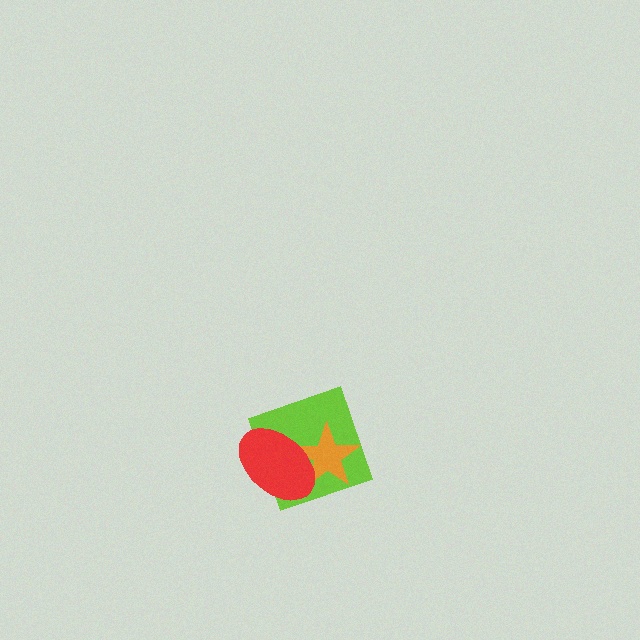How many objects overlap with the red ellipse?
2 objects overlap with the red ellipse.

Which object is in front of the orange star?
The red ellipse is in front of the orange star.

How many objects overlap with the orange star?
2 objects overlap with the orange star.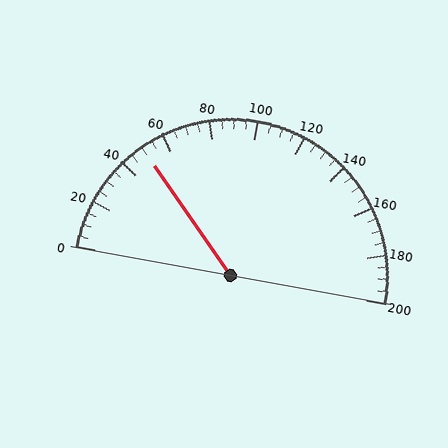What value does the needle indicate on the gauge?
The needle indicates approximately 50.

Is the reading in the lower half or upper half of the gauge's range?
The reading is in the lower half of the range (0 to 200).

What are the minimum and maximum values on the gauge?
The gauge ranges from 0 to 200.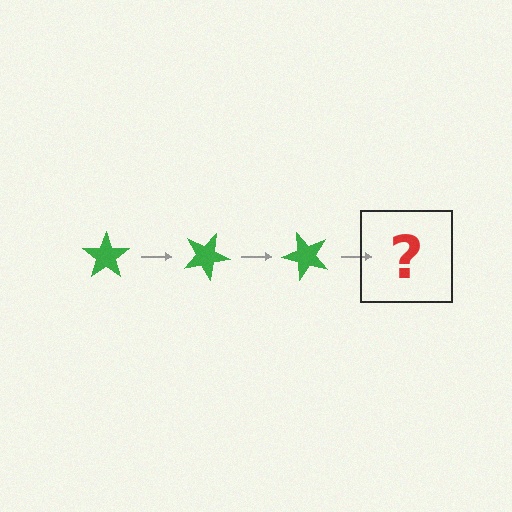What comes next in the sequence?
The next element should be a green star rotated 75 degrees.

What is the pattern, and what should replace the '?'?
The pattern is that the star rotates 25 degrees each step. The '?' should be a green star rotated 75 degrees.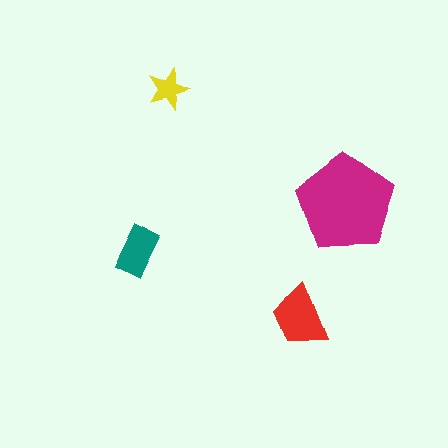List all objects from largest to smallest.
The magenta pentagon, the red trapezoid, the teal rectangle, the yellow star.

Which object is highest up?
The yellow star is topmost.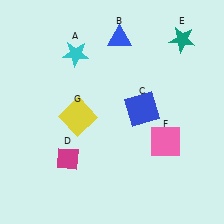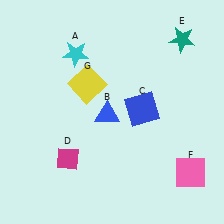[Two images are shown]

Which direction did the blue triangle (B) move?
The blue triangle (B) moved down.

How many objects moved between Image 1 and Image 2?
3 objects moved between the two images.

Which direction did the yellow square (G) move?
The yellow square (G) moved up.